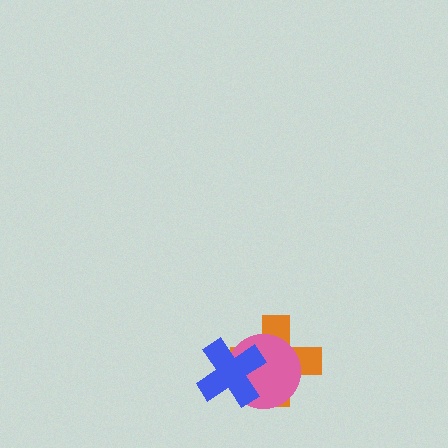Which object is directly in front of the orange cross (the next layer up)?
The pink circle is directly in front of the orange cross.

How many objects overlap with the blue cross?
2 objects overlap with the blue cross.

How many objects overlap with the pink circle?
2 objects overlap with the pink circle.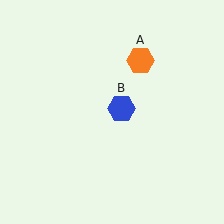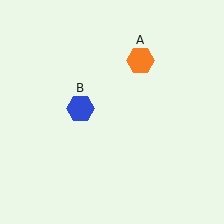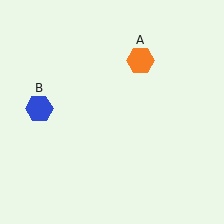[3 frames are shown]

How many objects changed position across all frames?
1 object changed position: blue hexagon (object B).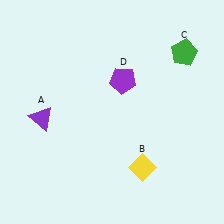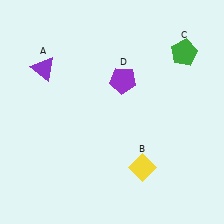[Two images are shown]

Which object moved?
The purple triangle (A) moved up.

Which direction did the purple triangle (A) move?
The purple triangle (A) moved up.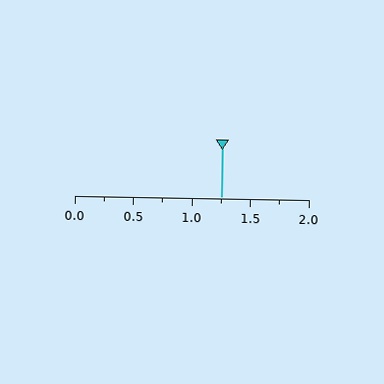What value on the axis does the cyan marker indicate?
The marker indicates approximately 1.25.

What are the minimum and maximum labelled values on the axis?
The axis runs from 0.0 to 2.0.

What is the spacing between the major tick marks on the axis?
The major ticks are spaced 0.5 apart.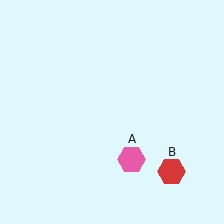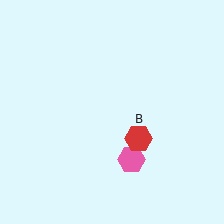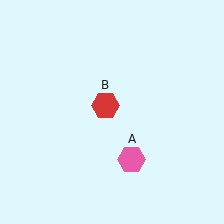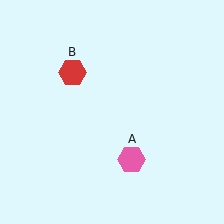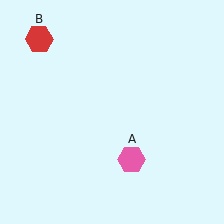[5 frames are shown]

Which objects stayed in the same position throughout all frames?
Pink hexagon (object A) remained stationary.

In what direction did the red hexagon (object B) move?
The red hexagon (object B) moved up and to the left.